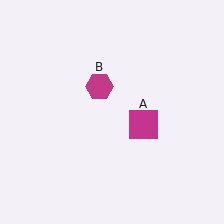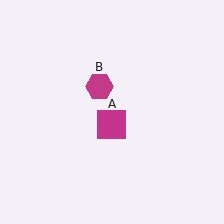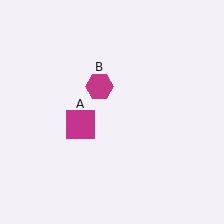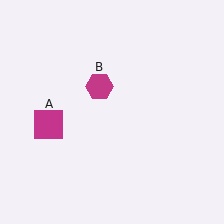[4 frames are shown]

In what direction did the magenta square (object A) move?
The magenta square (object A) moved left.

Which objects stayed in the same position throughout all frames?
Magenta hexagon (object B) remained stationary.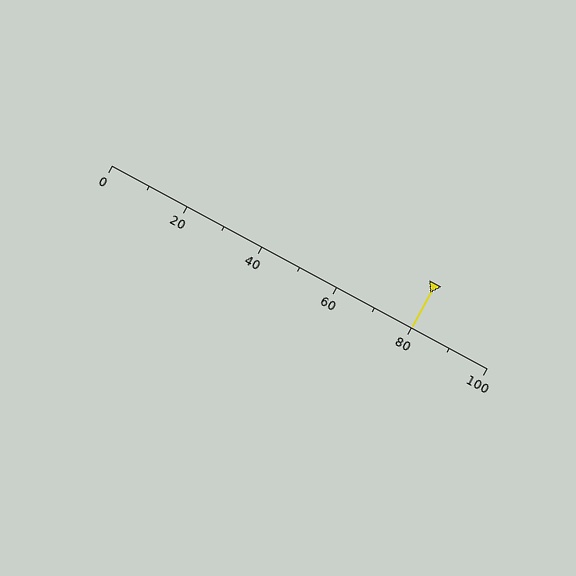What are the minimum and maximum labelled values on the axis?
The axis runs from 0 to 100.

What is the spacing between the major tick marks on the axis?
The major ticks are spaced 20 apart.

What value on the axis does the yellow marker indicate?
The marker indicates approximately 80.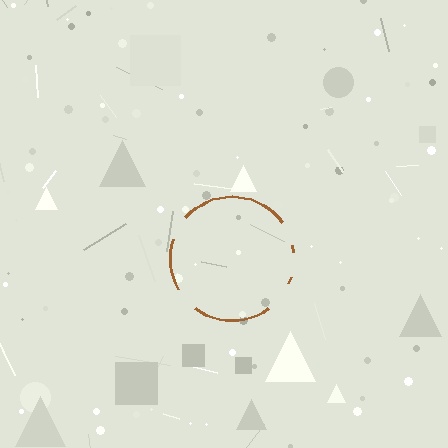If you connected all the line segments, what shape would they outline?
They would outline a circle.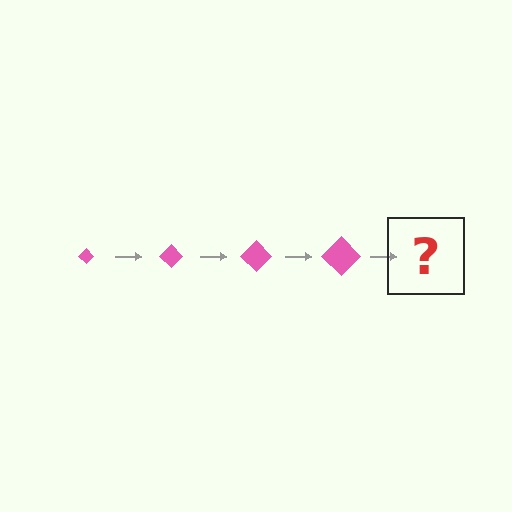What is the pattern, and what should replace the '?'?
The pattern is that the diamond gets progressively larger each step. The '?' should be a pink diamond, larger than the previous one.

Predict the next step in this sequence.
The next step is a pink diamond, larger than the previous one.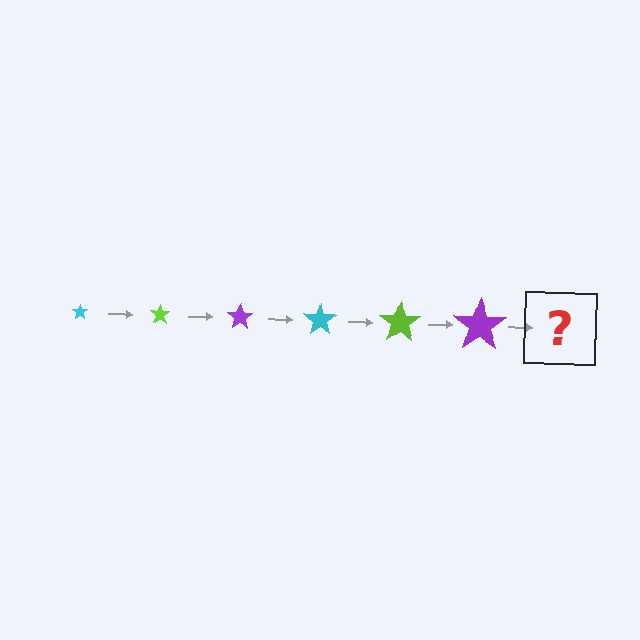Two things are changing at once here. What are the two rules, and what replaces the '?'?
The two rules are that the star grows larger each step and the color cycles through cyan, lime, and purple. The '?' should be a cyan star, larger than the previous one.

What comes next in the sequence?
The next element should be a cyan star, larger than the previous one.